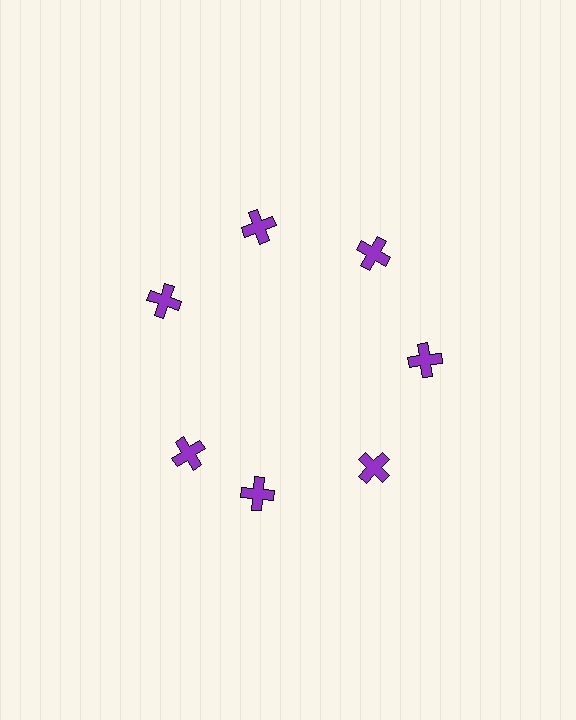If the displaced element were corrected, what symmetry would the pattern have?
It would have 7-fold rotational symmetry — the pattern would map onto itself every 51 degrees.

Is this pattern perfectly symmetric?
No. The 7 purple crosses are arranged in a ring, but one element near the 8 o'clock position is rotated out of alignment along the ring, breaking the 7-fold rotational symmetry.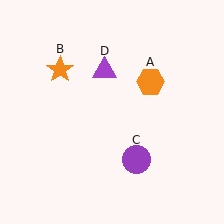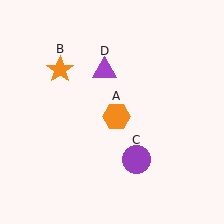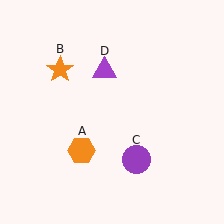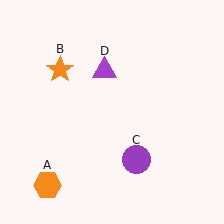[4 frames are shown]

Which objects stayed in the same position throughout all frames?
Orange star (object B) and purple circle (object C) and purple triangle (object D) remained stationary.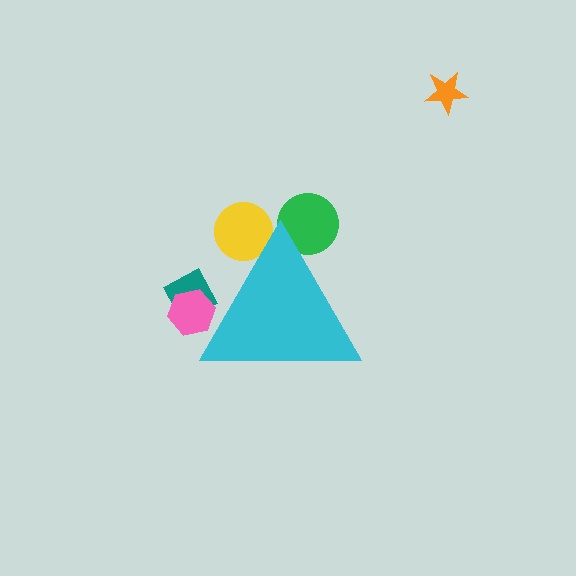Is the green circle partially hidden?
Yes, the green circle is partially hidden behind the cyan triangle.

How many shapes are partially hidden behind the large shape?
4 shapes are partially hidden.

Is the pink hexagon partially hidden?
Yes, the pink hexagon is partially hidden behind the cyan triangle.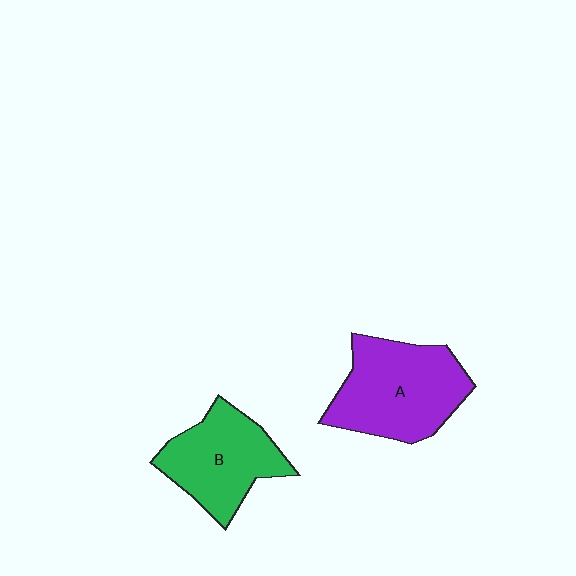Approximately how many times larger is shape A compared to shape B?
Approximately 1.2 times.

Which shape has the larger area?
Shape A (purple).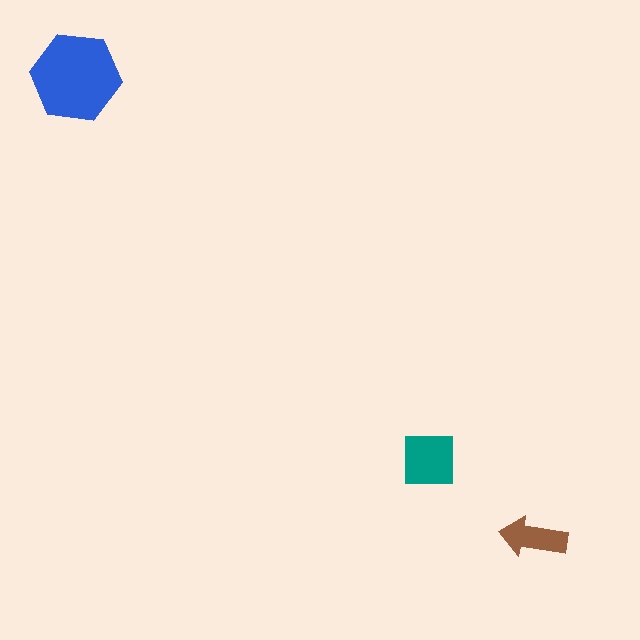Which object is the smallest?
The brown arrow.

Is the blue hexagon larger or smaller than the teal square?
Larger.